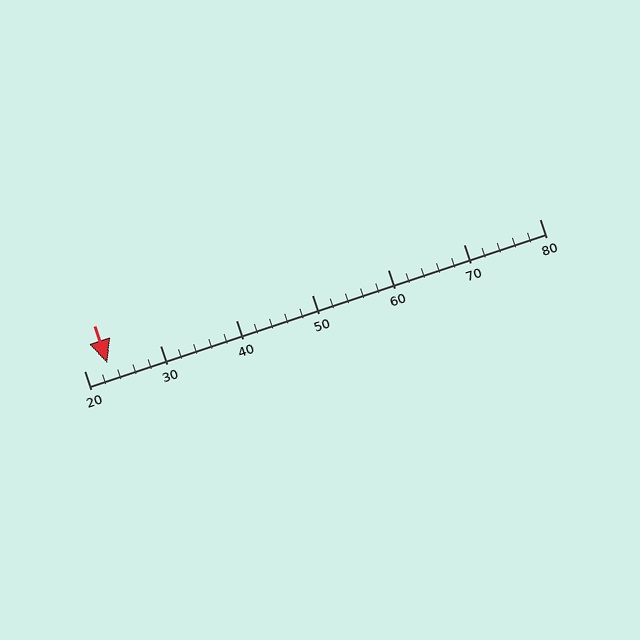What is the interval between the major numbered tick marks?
The major tick marks are spaced 10 units apart.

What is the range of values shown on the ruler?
The ruler shows values from 20 to 80.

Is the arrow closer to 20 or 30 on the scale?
The arrow is closer to 20.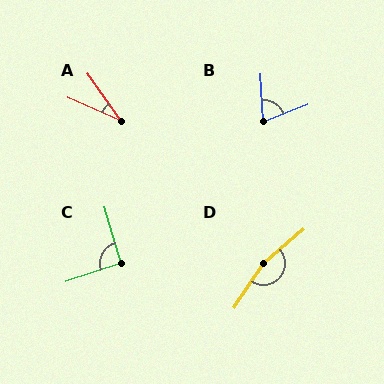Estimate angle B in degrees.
Approximately 72 degrees.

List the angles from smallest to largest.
A (31°), B (72°), C (92°), D (164°).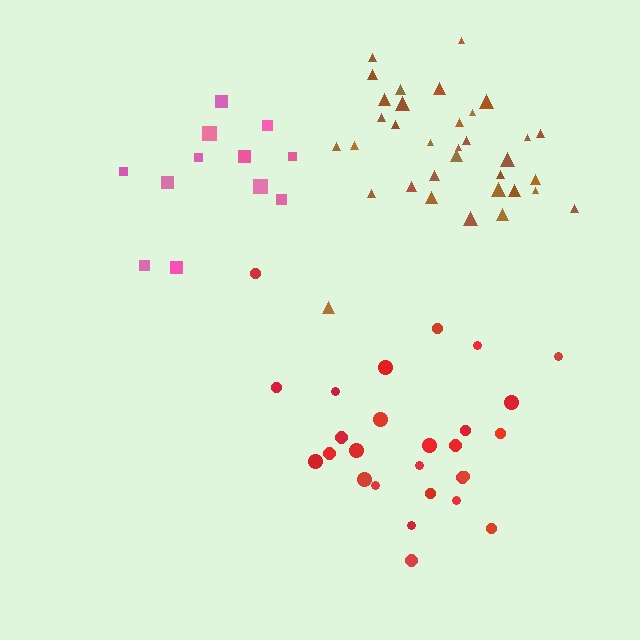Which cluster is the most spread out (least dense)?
Pink.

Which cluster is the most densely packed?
Brown.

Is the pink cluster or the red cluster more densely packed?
Red.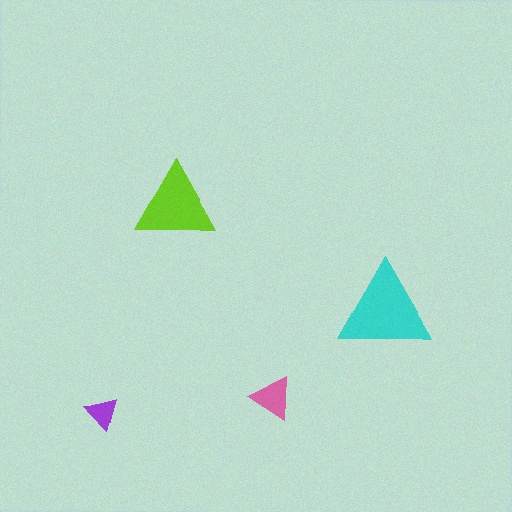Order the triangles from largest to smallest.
the cyan one, the lime one, the pink one, the purple one.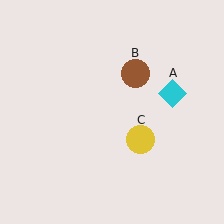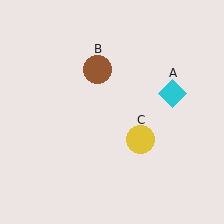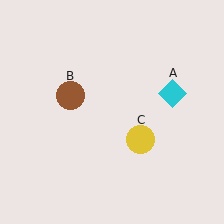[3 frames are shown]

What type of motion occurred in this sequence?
The brown circle (object B) rotated counterclockwise around the center of the scene.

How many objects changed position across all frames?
1 object changed position: brown circle (object B).